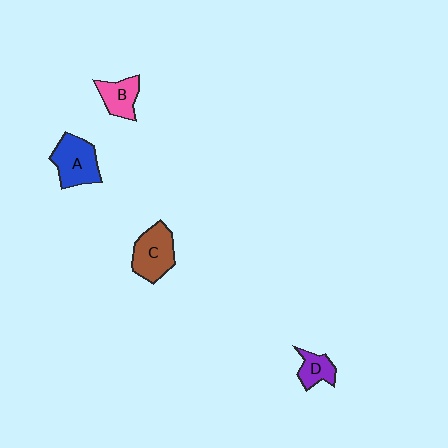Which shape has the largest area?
Shape A (blue).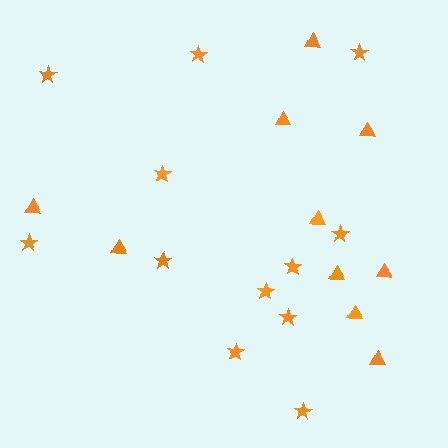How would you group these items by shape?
There are 2 groups: one group of stars (12) and one group of triangles (10).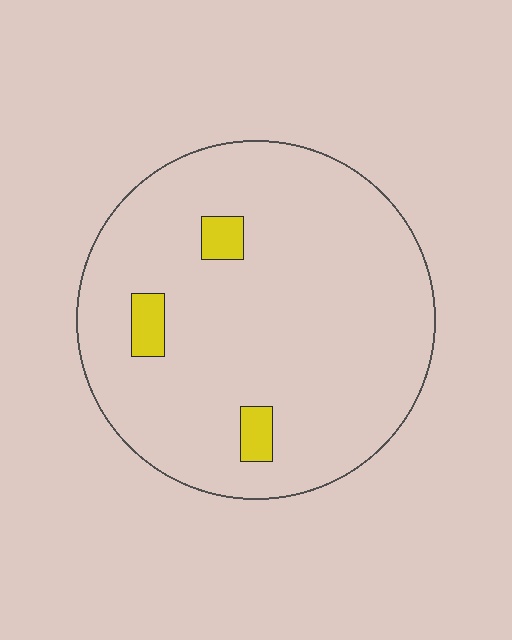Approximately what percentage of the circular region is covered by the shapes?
Approximately 5%.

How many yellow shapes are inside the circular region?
3.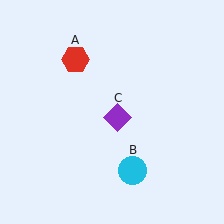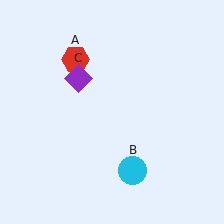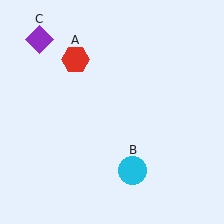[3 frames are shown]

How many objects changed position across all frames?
1 object changed position: purple diamond (object C).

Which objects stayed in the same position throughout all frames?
Red hexagon (object A) and cyan circle (object B) remained stationary.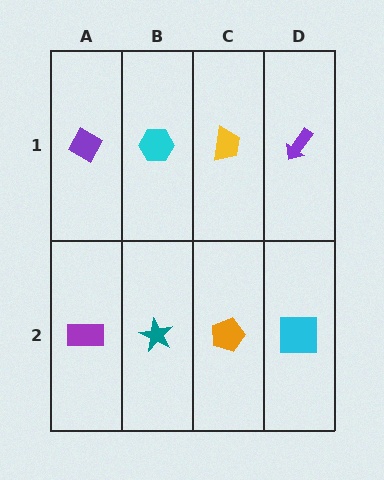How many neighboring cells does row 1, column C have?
3.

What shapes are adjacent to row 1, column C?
An orange pentagon (row 2, column C), a cyan hexagon (row 1, column B), a purple arrow (row 1, column D).